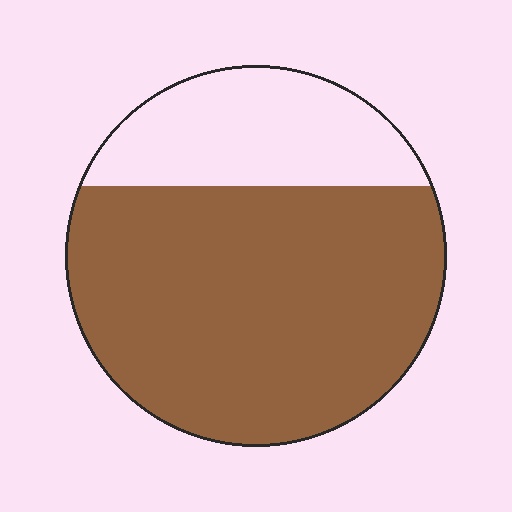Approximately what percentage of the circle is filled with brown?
Approximately 75%.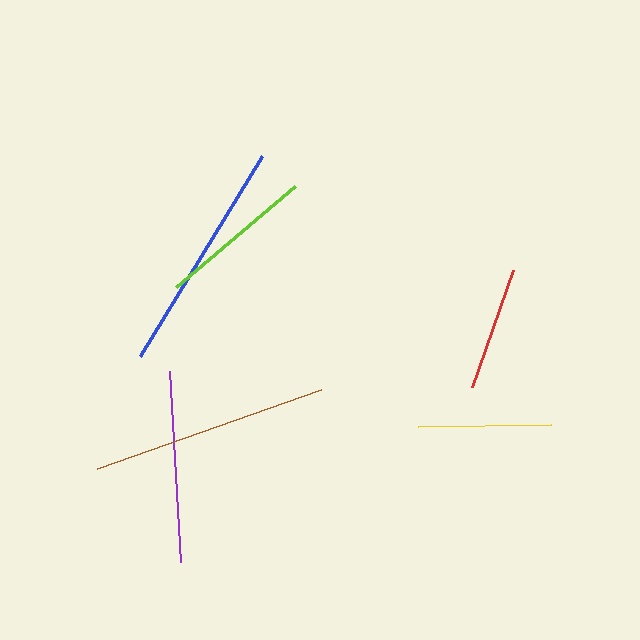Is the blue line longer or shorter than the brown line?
The brown line is longer than the blue line.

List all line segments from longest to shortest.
From longest to shortest: brown, blue, purple, lime, yellow, red.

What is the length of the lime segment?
The lime segment is approximately 156 pixels long.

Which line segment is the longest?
The brown line is the longest at approximately 237 pixels.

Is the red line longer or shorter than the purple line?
The purple line is longer than the red line.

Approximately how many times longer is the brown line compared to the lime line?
The brown line is approximately 1.5 times the length of the lime line.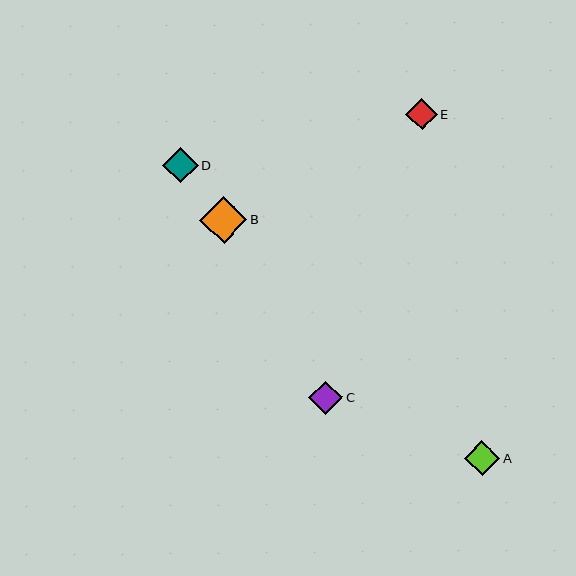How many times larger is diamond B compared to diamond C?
Diamond B is approximately 1.4 times the size of diamond C.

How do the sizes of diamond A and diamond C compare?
Diamond A and diamond C are approximately the same size.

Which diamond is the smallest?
Diamond E is the smallest with a size of approximately 32 pixels.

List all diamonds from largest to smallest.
From largest to smallest: B, D, A, C, E.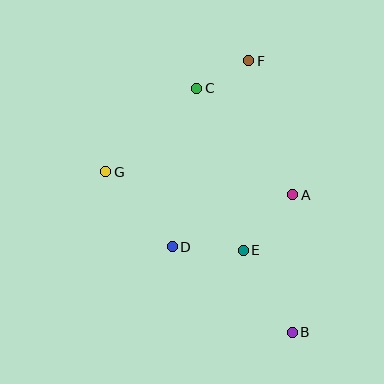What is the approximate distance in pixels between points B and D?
The distance between B and D is approximately 148 pixels.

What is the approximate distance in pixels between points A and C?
The distance between A and C is approximately 143 pixels.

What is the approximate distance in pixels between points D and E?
The distance between D and E is approximately 71 pixels.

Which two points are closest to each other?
Points C and F are closest to each other.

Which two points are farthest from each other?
Points B and F are farthest from each other.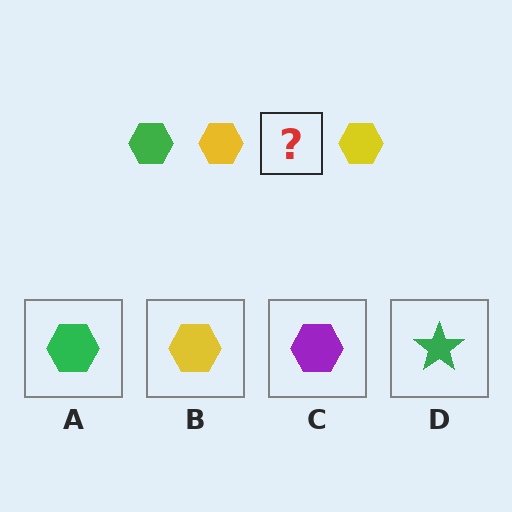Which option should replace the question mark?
Option A.